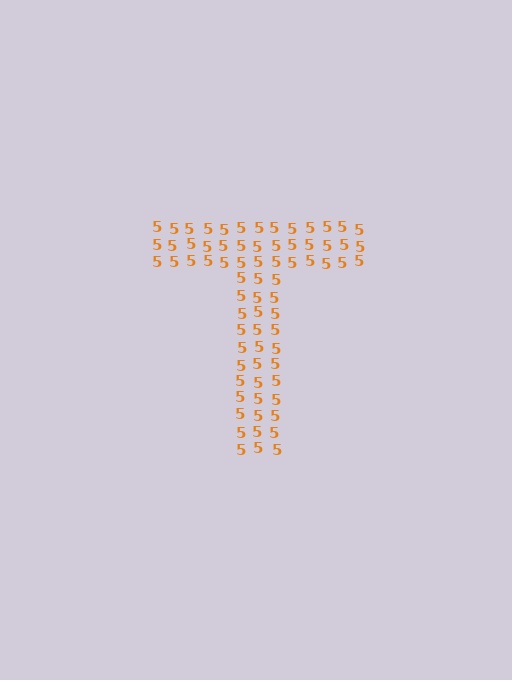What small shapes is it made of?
It is made of small digit 5's.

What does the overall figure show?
The overall figure shows the letter T.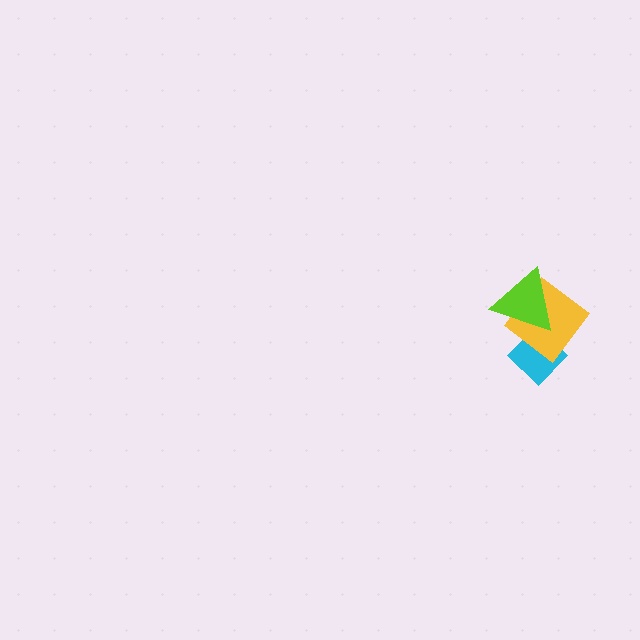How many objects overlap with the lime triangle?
2 objects overlap with the lime triangle.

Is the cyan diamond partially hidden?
Yes, it is partially covered by another shape.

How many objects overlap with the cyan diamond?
2 objects overlap with the cyan diamond.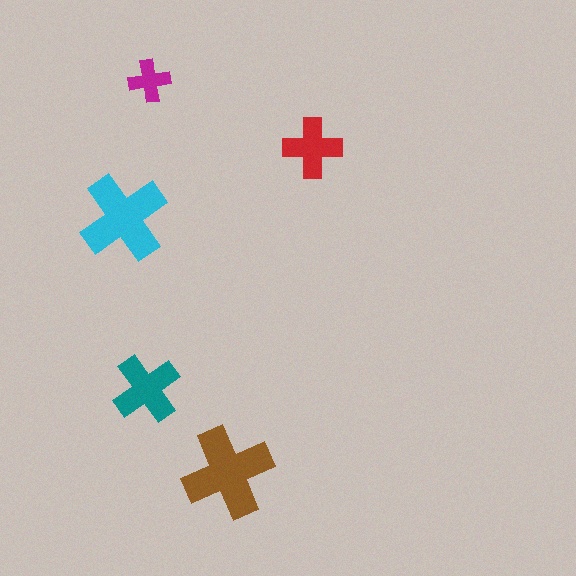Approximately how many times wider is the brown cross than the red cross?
About 1.5 times wider.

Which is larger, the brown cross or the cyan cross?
The brown one.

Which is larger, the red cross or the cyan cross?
The cyan one.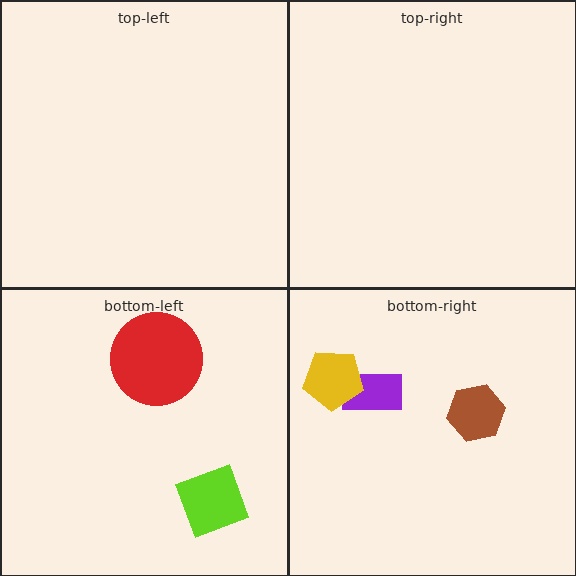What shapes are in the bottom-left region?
The lime diamond, the red circle.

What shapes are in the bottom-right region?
The purple rectangle, the yellow pentagon, the brown hexagon.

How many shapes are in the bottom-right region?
3.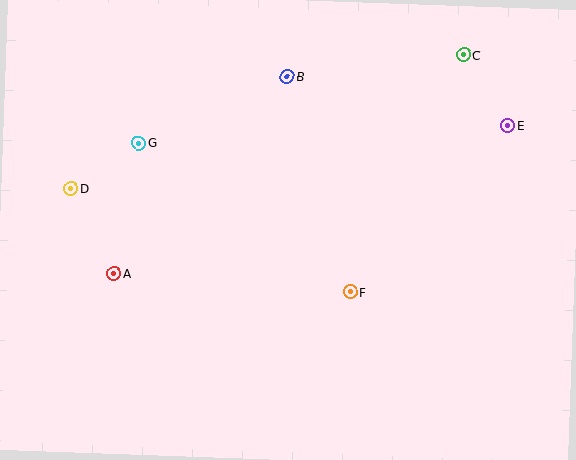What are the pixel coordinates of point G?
Point G is at (139, 143).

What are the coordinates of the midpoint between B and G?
The midpoint between B and G is at (213, 110).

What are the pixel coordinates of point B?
Point B is at (287, 77).